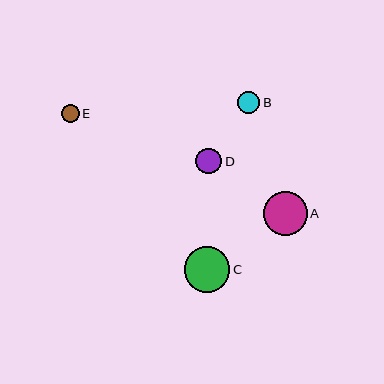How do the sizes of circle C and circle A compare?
Circle C and circle A are approximately the same size.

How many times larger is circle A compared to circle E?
Circle A is approximately 2.5 times the size of circle E.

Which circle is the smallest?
Circle E is the smallest with a size of approximately 18 pixels.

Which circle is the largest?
Circle C is the largest with a size of approximately 46 pixels.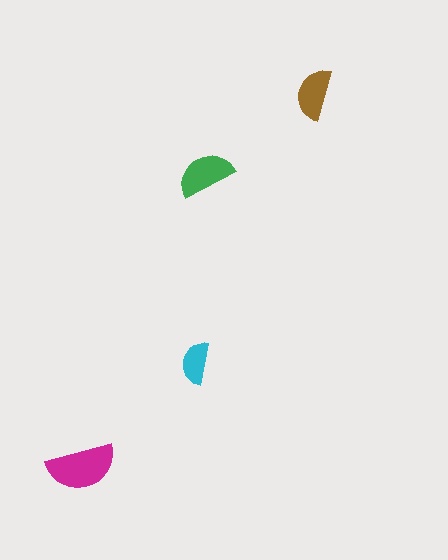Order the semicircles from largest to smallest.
the magenta one, the green one, the brown one, the cyan one.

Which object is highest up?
The brown semicircle is topmost.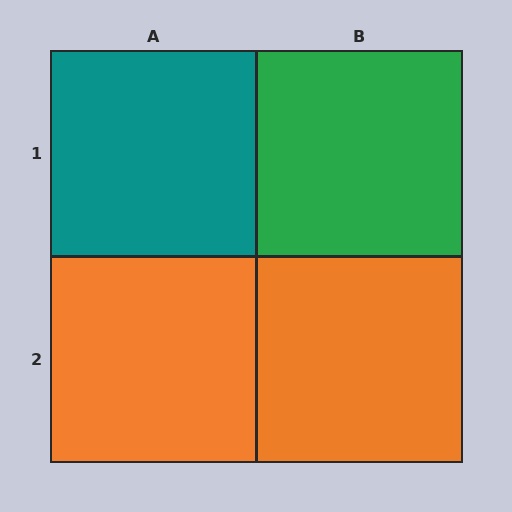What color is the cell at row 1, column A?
Teal.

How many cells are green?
1 cell is green.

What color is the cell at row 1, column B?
Green.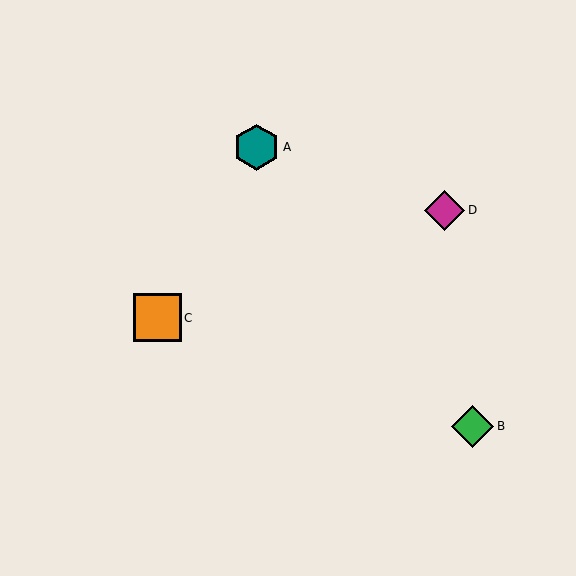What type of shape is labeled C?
Shape C is an orange square.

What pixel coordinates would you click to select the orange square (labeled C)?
Click at (157, 318) to select the orange square C.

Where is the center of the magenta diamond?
The center of the magenta diamond is at (445, 210).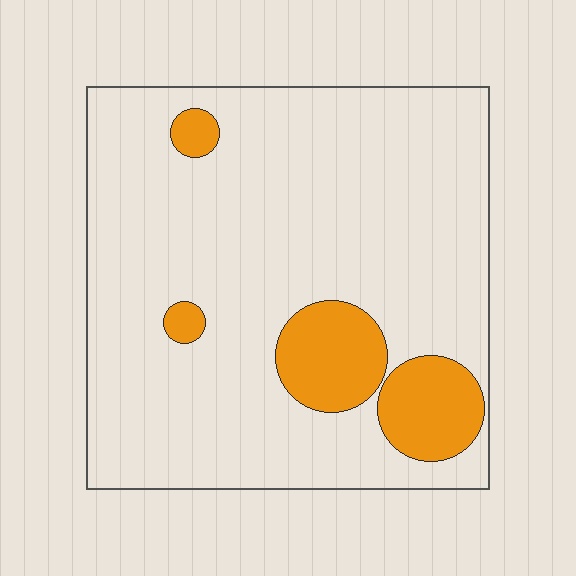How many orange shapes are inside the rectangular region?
4.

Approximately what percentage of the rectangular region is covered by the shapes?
Approximately 15%.